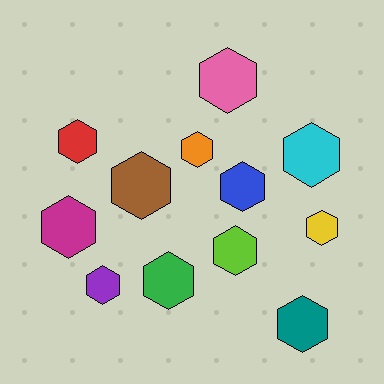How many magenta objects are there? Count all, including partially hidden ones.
There is 1 magenta object.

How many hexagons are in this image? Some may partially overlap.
There are 12 hexagons.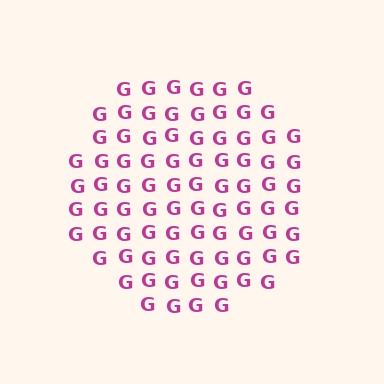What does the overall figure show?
The overall figure shows a circle.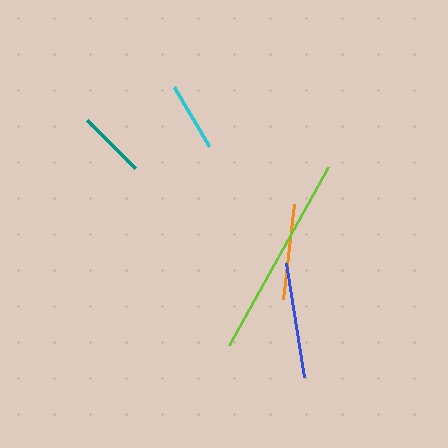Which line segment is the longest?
The lime line is the longest at approximately 204 pixels.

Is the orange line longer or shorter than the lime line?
The lime line is longer than the orange line.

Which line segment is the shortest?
The teal line is the shortest at approximately 68 pixels.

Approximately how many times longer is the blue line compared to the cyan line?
The blue line is approximately 1.7 times the length of the cyan line.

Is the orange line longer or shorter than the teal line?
The orange line is longer than the teal line.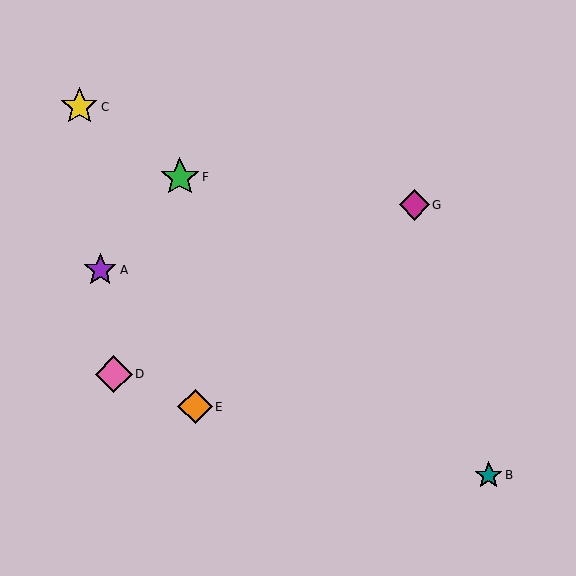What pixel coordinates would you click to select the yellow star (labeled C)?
Click at (79, 107) to select the yellow star C.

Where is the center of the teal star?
The center of the teal star is at (489, 475).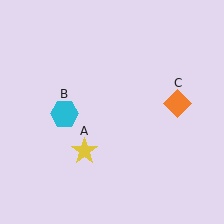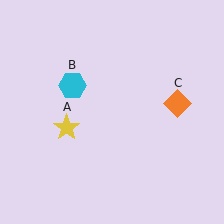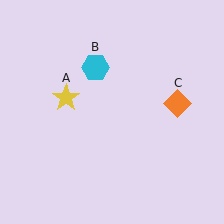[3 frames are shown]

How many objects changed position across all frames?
2 objects changed position: yellow star (object A), cyan hexagon (object B).